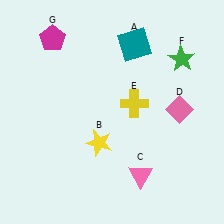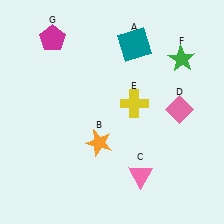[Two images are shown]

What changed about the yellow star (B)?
In Image 1, B is yellow. In Image 2, it changed to orange.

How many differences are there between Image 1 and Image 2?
There is 1 difference between the two images.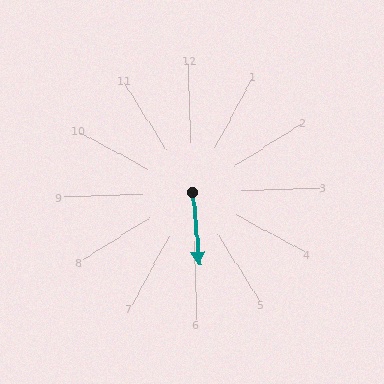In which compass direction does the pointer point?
South.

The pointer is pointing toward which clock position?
Roughly 6 o'clock.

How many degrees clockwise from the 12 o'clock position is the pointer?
Approximately 177 degrees.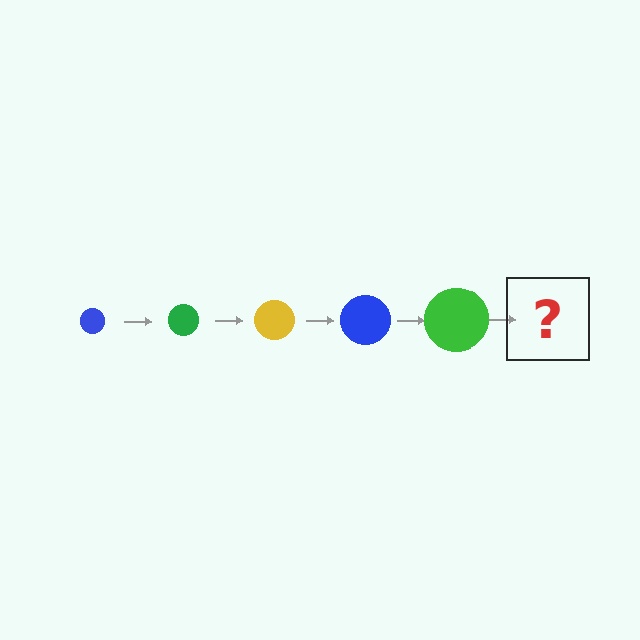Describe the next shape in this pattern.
It should be a yellow circle, larger than the previous one.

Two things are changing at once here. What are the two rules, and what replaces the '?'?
The two rules are that the circle grows larger each step and the color cycles through blue, green, and yellow. The '?' should be a yellow circle, larger than the previous one.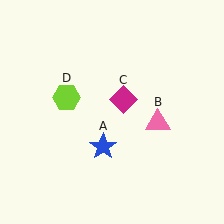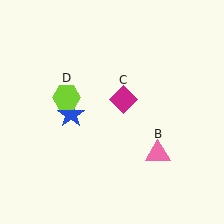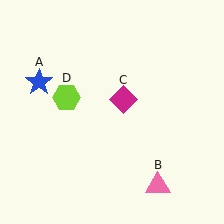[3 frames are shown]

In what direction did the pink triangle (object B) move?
The pink triangle (object B) moved down.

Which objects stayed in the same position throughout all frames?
Magenta diamond (object C) and lime hexagon (object D) remained stationary.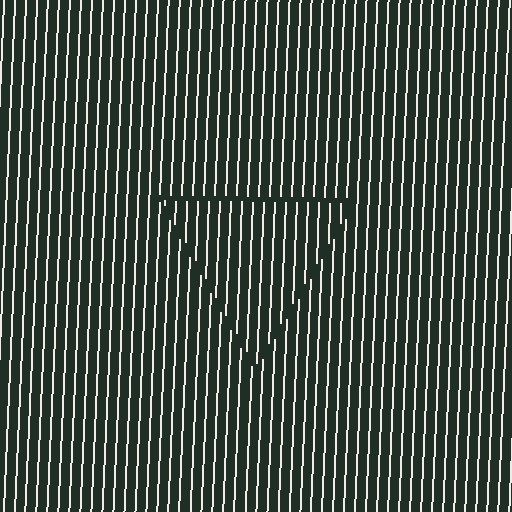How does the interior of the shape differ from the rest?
The interior of the shape contains the same grating, shifted by half a period — the contour is defined by the phase discontinuity where line-ends from the inner and outer gratings abut.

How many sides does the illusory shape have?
3 sides — the line-ends trace a triangle.